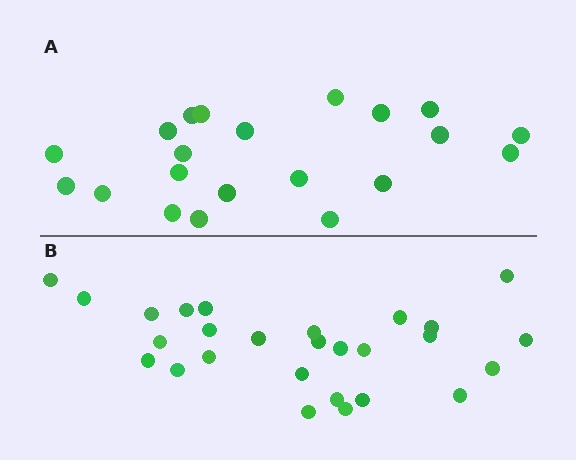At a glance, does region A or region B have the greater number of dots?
Region B (the bottom region) has more dots.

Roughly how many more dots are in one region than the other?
Region B has about 6 more dots than region A.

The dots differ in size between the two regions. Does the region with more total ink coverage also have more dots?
No. Region A has more total ink coverage because its dots are larger, but region B actually contains more individual dots. Total area can be misleading — the number of items is what matters here.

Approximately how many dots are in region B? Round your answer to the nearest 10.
About 30 dots. (The exact count is 27, which rounds to 30.)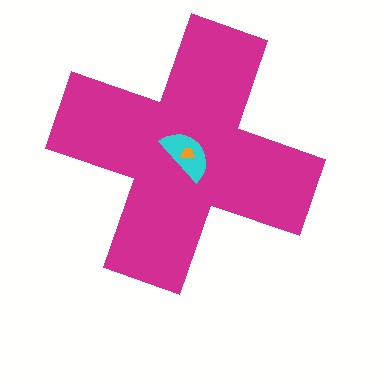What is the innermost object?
The orange trapezoid.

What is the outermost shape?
The magenta cross.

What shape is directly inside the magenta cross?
The cyan semicircle.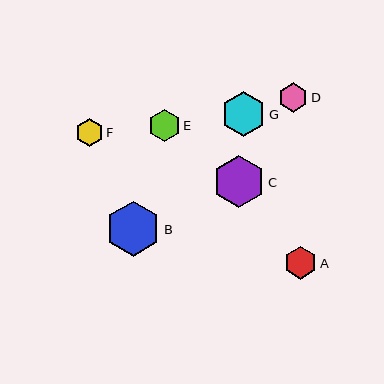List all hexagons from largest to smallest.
From largest to smallest: B, C, G, A, E, D, F.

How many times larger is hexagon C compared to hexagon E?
Hexagon C is approximately 1.6 times the size of hexagon E.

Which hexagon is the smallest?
Hexagon F is the smallest with a size of approximately 27 pixels.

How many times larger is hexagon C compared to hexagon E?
Hexagon C is approximately 1.6 times the size of hexagon E.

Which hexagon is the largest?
Hexagon B is the largest with a size of approximately 55 pixels.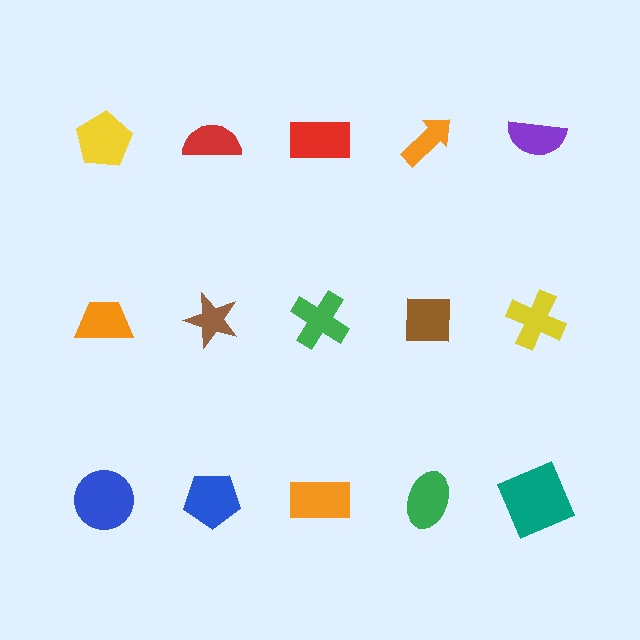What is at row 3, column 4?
A green ellipse.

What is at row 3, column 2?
A blue pentagon.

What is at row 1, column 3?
A red rectangle.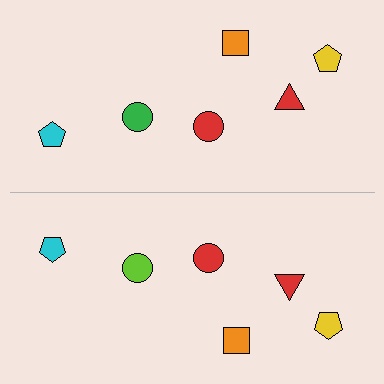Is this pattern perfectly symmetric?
No, the pattern is not perfectly symmetric. The lime circle on the bottom side breaks the symmetry — its mirror counterpart is green.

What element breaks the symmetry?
The lime circle on the bottom side breaks the symmetry — its mirror counterpart is green.